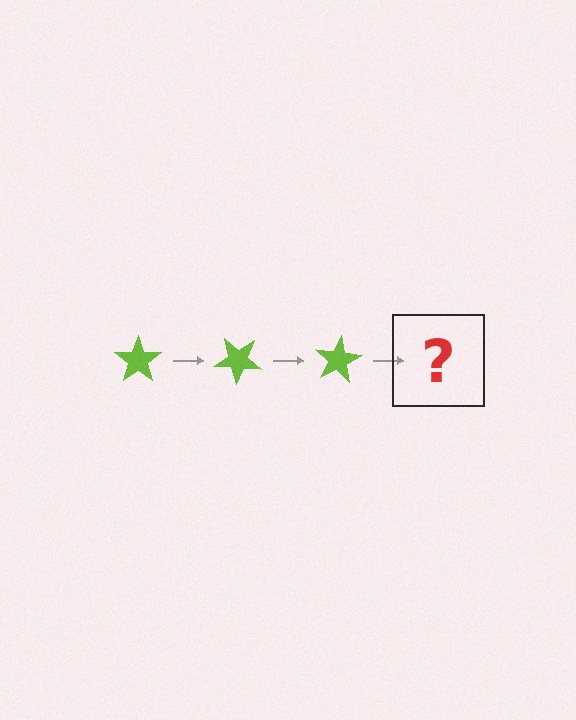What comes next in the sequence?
The next element should be a lime star rotated 120 degrees.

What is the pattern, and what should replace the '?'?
The pattern is that the star rotates 40 degrees each step. The '?' should be a lime star rotated 120 degrees.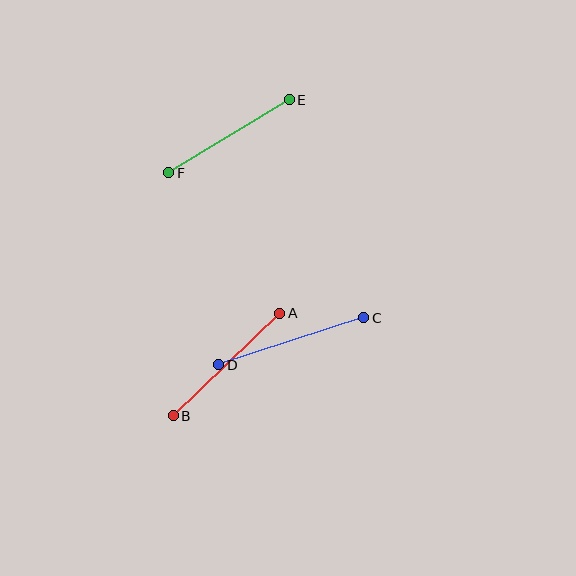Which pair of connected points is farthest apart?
Points C and D are farthest apart.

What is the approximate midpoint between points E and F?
The midpoint is at approximately (229, 136) pixels.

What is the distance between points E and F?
The distance is approximately 141 pixels.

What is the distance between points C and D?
The distance is approximately 152 pixels.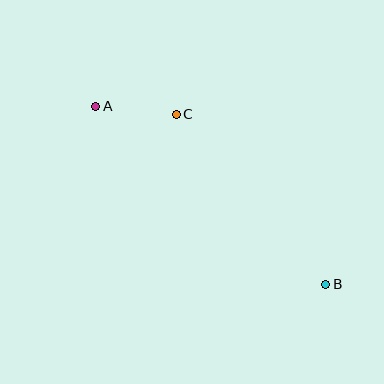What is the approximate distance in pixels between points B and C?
The distance between B and C is approximately 226 pixels.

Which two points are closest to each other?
Points A and C are closest to each other.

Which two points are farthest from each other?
Points A and B are farthest from each other.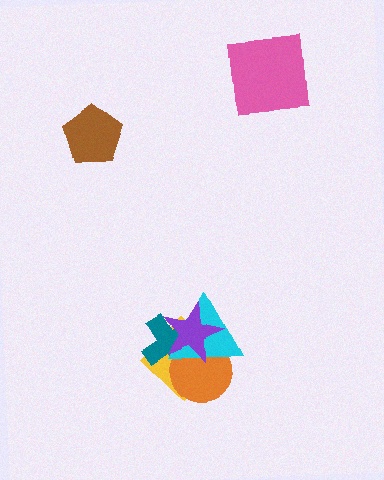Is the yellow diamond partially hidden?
Yes, it is partially covered by another shape.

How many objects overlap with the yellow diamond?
4 objects overlap with the yellow diamond.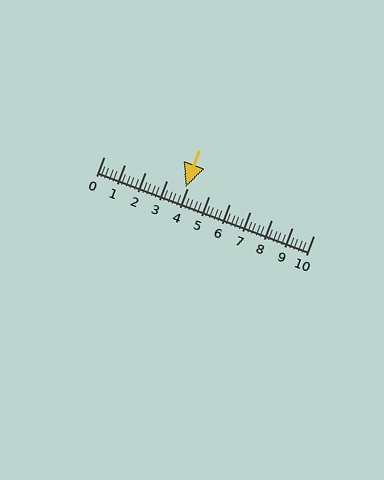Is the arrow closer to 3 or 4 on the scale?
The arrow is closer to 4.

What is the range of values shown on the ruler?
The ruler shows values from 0 to 10.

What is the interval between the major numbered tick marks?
The major tick marks are spaced 1 units apart.